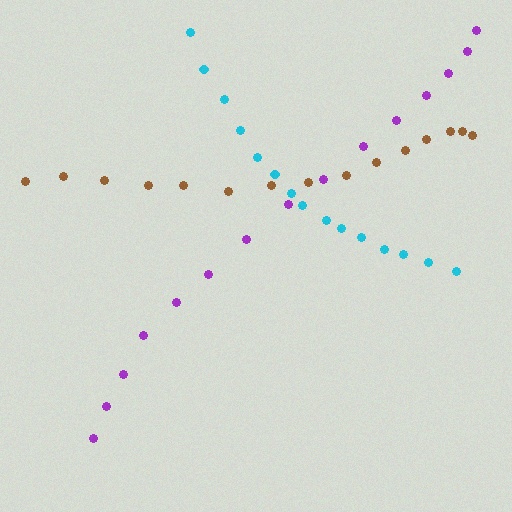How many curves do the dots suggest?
There are 3 distinct paths.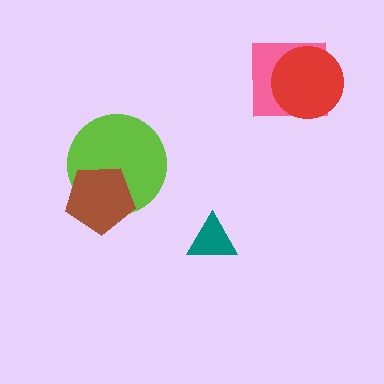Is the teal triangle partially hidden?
No, no other shape covers it.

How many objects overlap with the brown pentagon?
1 object overlaps with the brown pentagon.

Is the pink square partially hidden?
Yes, it is partially covered by another shape.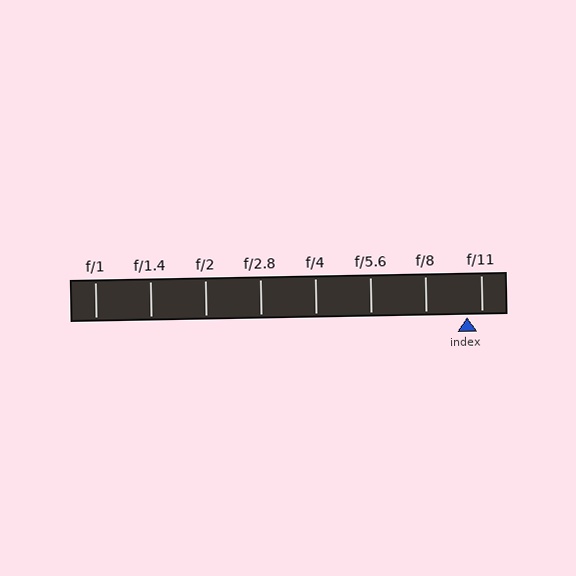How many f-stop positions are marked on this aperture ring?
There are 8 f-stop positions marked.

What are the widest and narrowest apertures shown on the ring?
The widest aperture shown is f/1 and the narrowest is f/11.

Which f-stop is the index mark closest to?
The index mark is closest to f/11.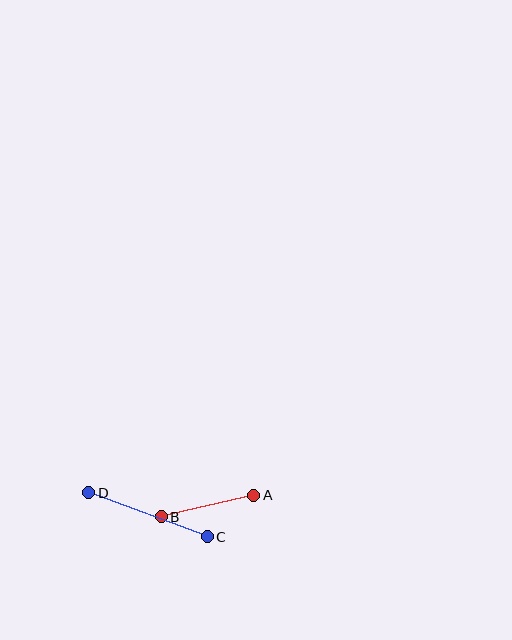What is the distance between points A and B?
The distance is approximately 95 pixels.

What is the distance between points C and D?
The distance is approximately 126 pixels.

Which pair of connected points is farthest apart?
Points C and D are farthest apart.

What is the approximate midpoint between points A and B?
The midpoint is at approximately (207, 506) pixels.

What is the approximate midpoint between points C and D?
The midpoint is at approximately (148, 515) pixels.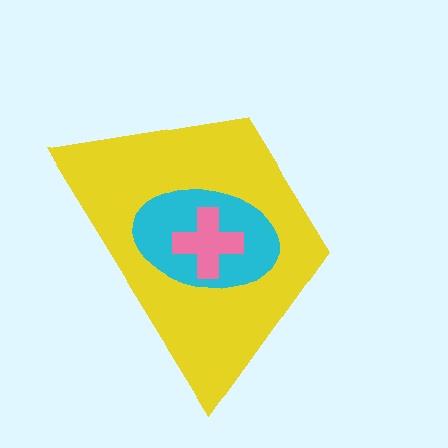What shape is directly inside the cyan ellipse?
The pink cross.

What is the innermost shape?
The pink cross.